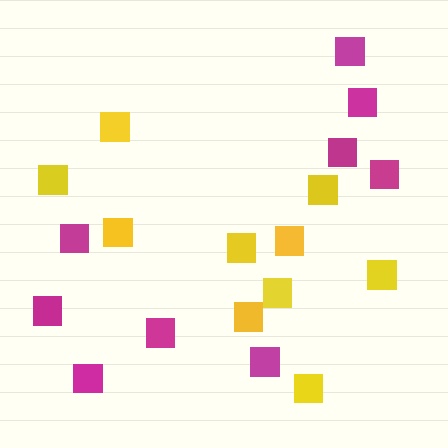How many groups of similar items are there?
There are 2 groups: one group of magenta squares (9) and one group of yellow squares (10).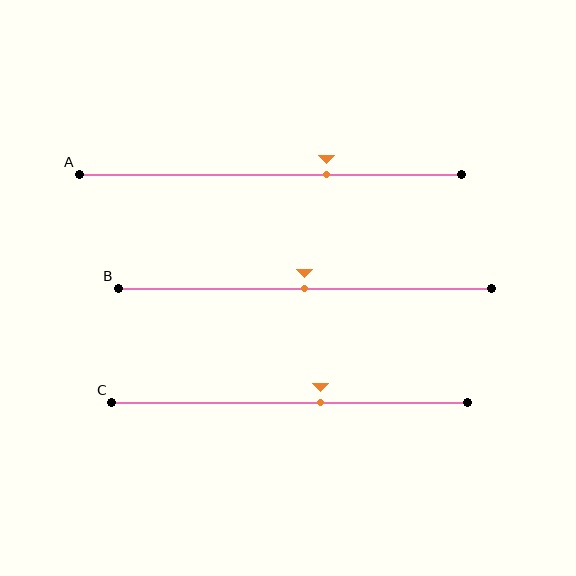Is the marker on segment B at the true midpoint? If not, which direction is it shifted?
Yes, the marker on segment B is at the true midpoint.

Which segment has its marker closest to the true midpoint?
Segment B has its marker closest to the true midpoint.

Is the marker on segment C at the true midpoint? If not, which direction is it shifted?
No, the marker on segment C is shifted to the right by about 9% of the segment length.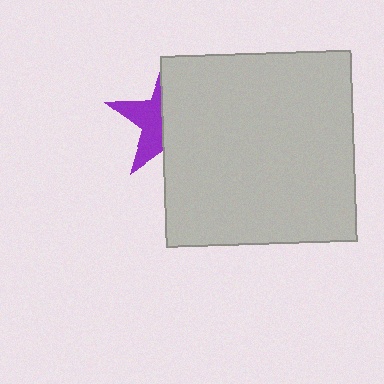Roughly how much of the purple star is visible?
A small part of it is visible (roughly 40%).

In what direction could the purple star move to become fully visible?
The purple star could move left. That would shift it out from behind the light gray square entirely.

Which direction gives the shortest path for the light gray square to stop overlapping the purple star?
Moving right gives the shortest separation.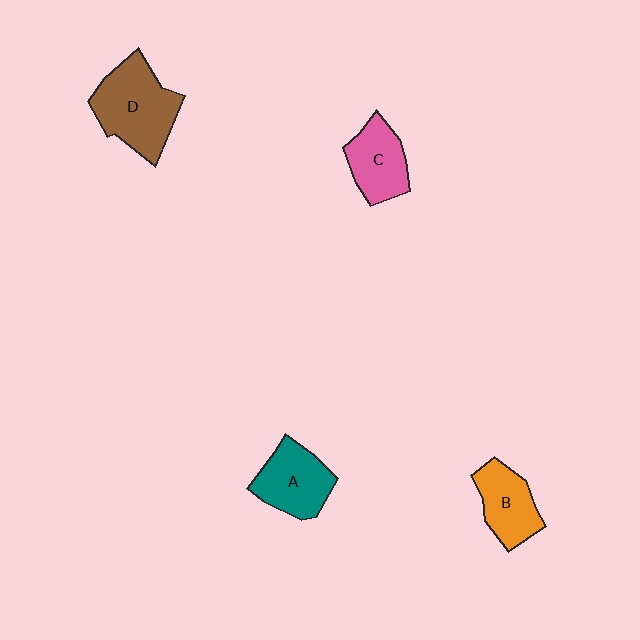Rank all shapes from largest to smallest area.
From largest to smallest: D (brown), A (teal), C (pink), B (orange).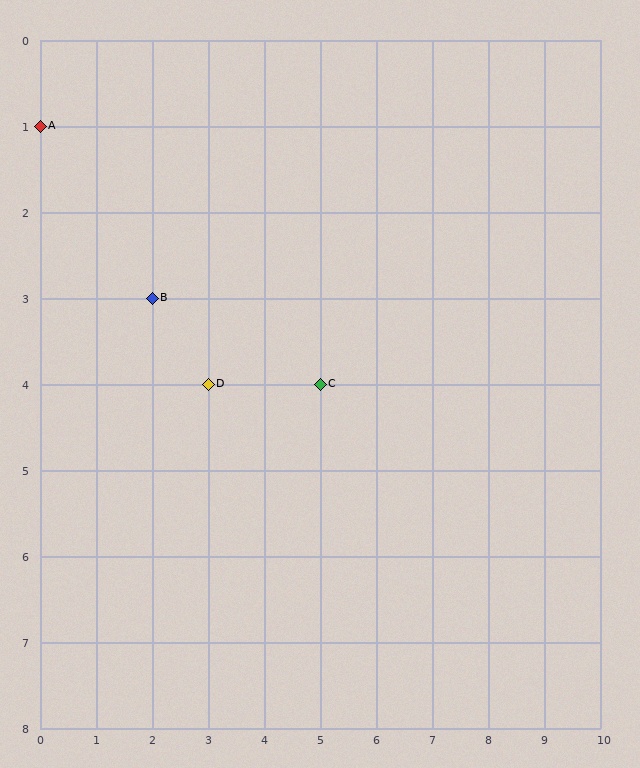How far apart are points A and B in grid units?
Points A and B are 2 columns and 2 rows apart (about 2.8 grid units diagonally).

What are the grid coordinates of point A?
Point A is at grid coordinates (0, 1).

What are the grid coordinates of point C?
Point C is at grid coordinates (5, 4).